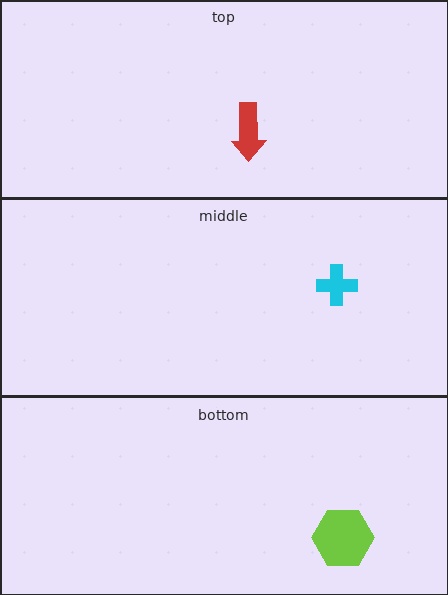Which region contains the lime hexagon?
The bottom region.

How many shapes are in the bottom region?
1.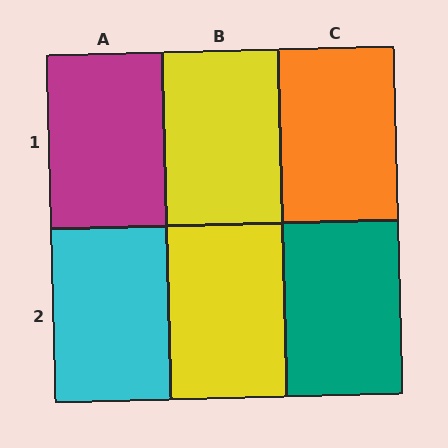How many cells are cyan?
1 cell is cyan.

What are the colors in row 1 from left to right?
Magenta, yellow, orange.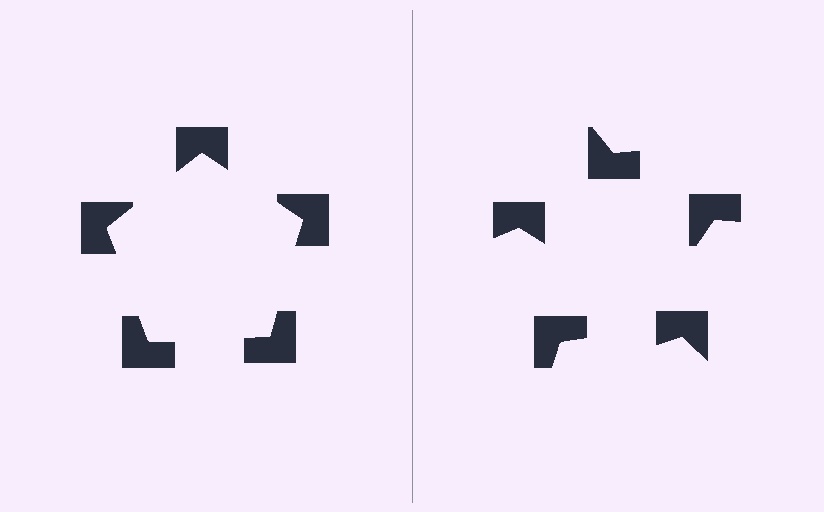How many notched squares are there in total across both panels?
10 — 5 on each side.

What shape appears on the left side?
An illusory pentagon.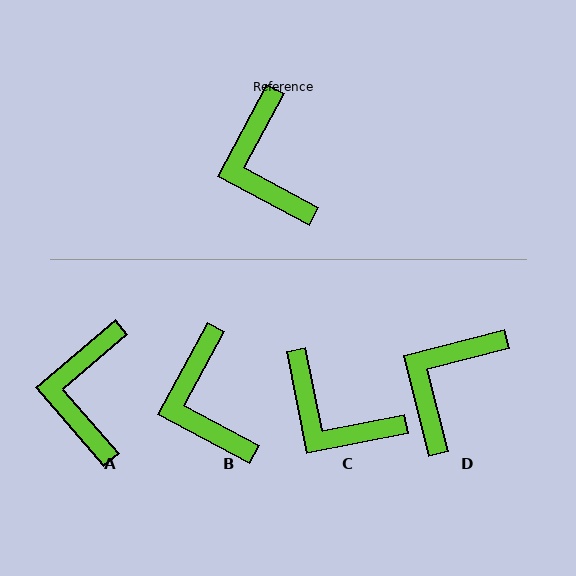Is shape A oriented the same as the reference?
No, it is off by about 21 degrees.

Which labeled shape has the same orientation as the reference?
B.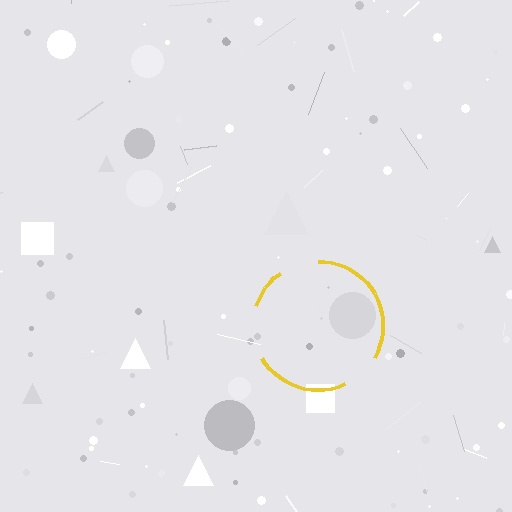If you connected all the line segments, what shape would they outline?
They would outline a circle.